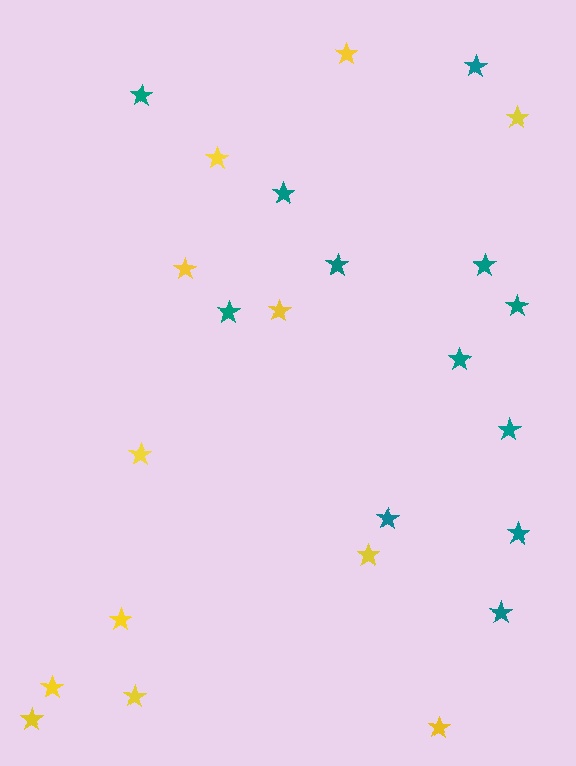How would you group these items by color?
There are 2 groups: one group of yellow stars (12) and one group of teal stars (12).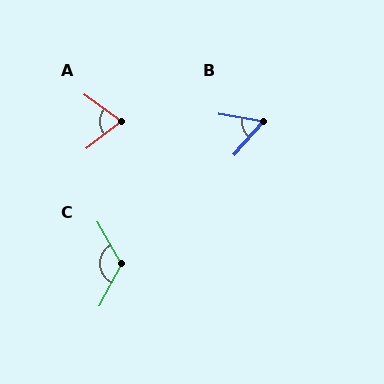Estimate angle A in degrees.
Approximately 73 degrees.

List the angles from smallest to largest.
B (57°), A (73°), C (123°).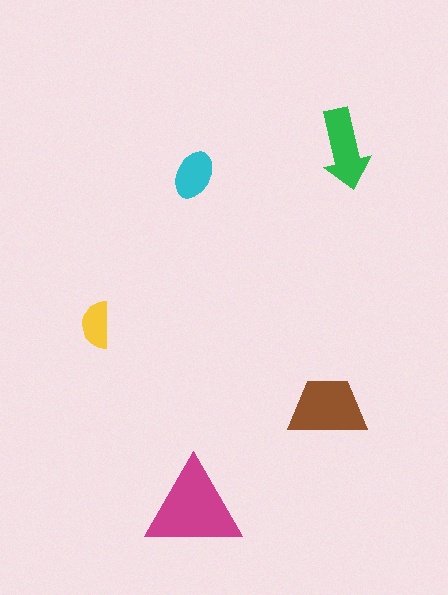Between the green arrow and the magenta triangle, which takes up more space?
The magenta triangle.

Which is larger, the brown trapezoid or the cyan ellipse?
The brown trapezoid.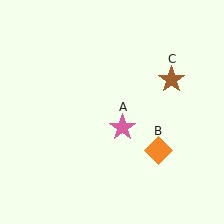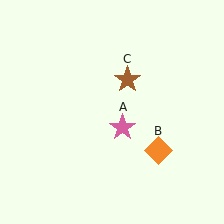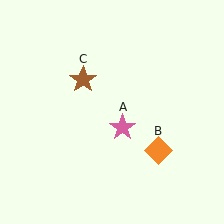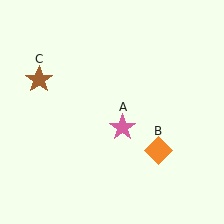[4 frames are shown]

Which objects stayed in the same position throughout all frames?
Pink star (object A) and orange diamond (object B) remained stationary.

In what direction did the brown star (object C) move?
The brown star (object C) moved left.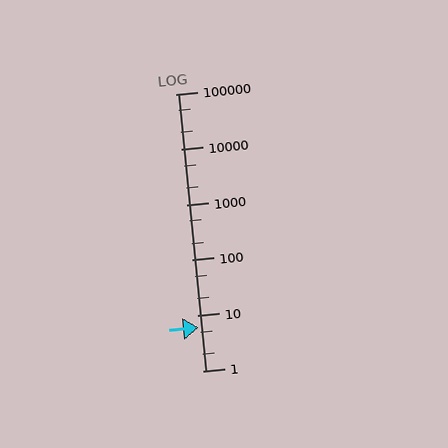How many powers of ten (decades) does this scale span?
The scale spans 5 decades, from 1 to 100000.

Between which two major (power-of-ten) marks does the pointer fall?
The pointer is between 1 and 10.